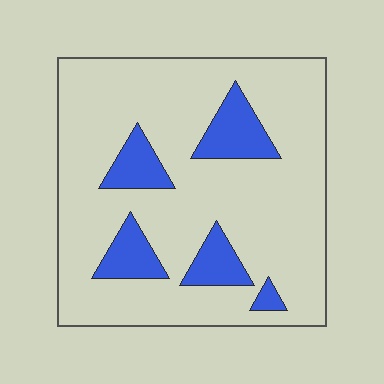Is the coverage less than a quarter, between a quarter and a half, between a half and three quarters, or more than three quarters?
Less than a quarter.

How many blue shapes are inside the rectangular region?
5.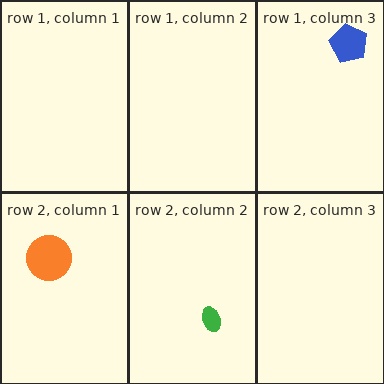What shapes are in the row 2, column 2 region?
The green ellipse.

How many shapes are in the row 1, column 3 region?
1.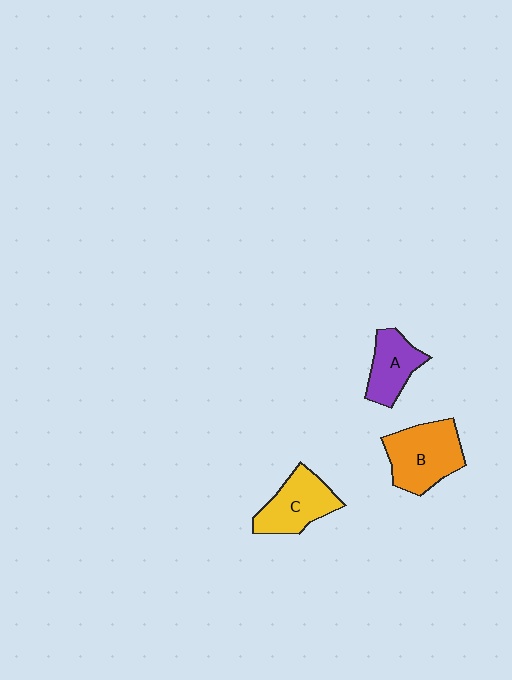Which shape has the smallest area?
Shape A (purple).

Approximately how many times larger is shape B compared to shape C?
Approximately 1.2 times.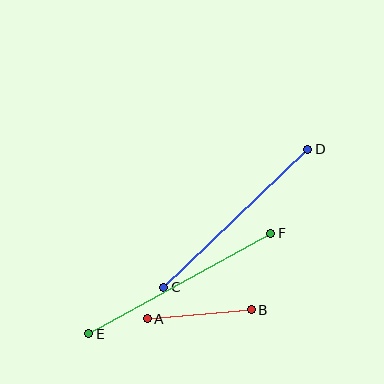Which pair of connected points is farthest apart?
Points E and F are farthest apart.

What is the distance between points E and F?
The distance is approximately 208 pixels.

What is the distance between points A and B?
The distance is approximately 104 pixels.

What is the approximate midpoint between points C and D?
The midpoint is at approximately (236, 218) pixels.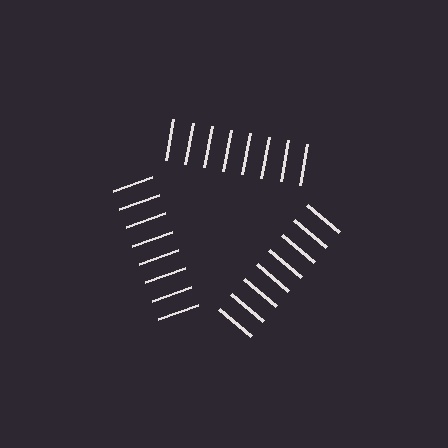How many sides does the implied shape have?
3 sides — the line-ends trace a triangle.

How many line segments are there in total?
24 — 8 along each of the 3 edges.